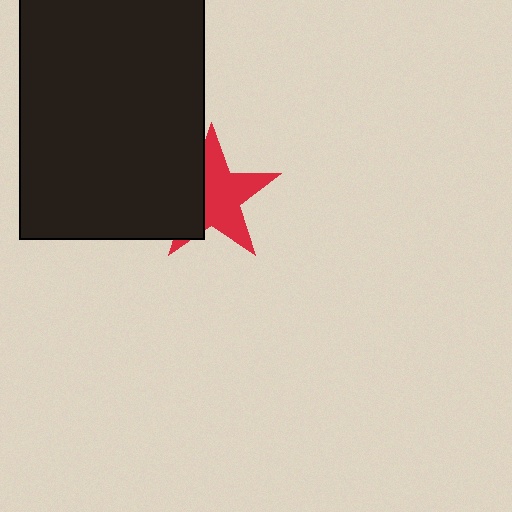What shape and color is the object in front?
The object in front is a black rectangle.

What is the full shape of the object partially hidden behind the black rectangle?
The partially hidden object is a red star.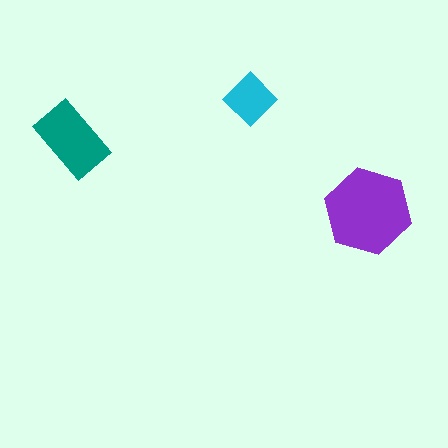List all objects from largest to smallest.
The purple hexagon, the teal rectangle, the cyan diamond.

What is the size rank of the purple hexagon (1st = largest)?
1st.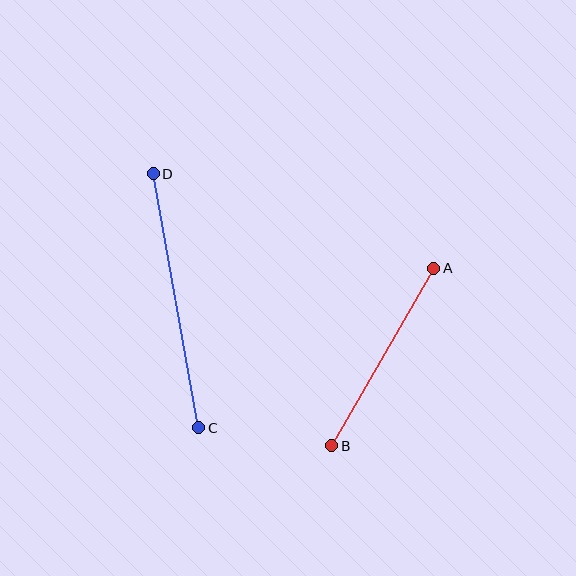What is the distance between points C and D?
The distance is approximately 258 pixels.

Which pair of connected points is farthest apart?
Points C and D are farthest apart.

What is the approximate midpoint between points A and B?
The midpoint is at approximately (383, 357) pixels.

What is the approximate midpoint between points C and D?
The midpoint is at approximately (176, 301) pixels.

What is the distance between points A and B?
The distance is approximately 205 pixels.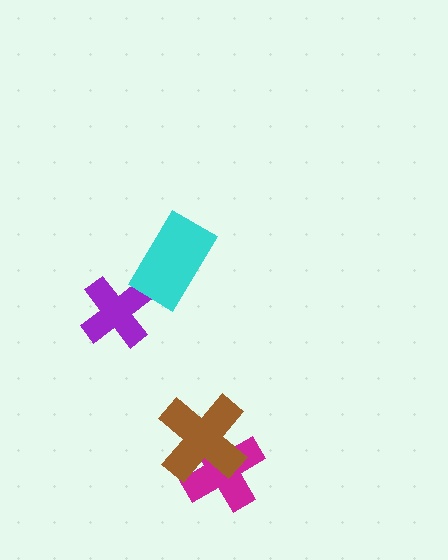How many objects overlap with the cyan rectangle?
0 objects overlap with the cyan rectangle.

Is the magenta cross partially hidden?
Yes, it is partially covered by another shape.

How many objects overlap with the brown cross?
1 object overlaps with the brown cross.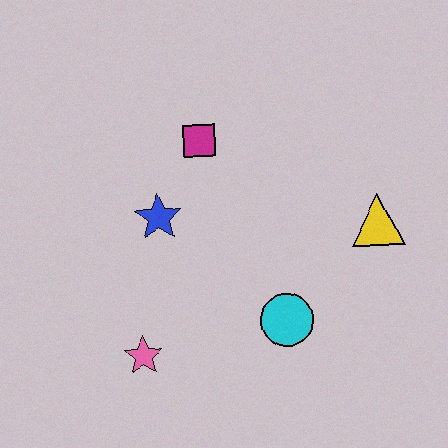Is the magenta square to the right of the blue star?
Yes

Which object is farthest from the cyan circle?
The magenta square is farthest from the cyan circle.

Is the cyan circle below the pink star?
No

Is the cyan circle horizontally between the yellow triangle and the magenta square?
Yes